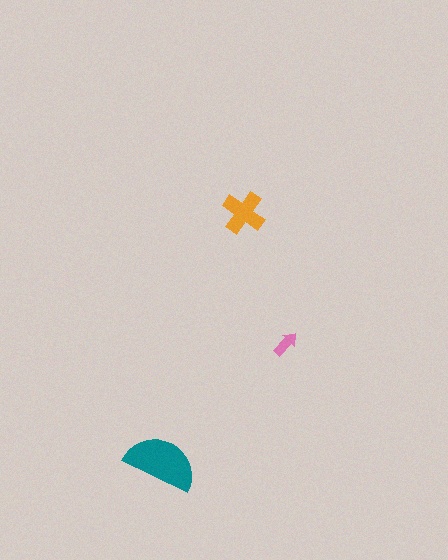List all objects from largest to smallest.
The teal semicircle, the orange cross, the pink arrow.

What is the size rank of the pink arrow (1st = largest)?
3rd.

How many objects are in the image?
There are 3 objects in the image.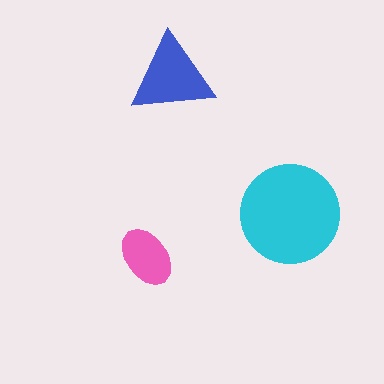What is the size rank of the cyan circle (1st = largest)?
1st.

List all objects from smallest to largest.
The pink ellipse, the blue triangle, the cyan circle.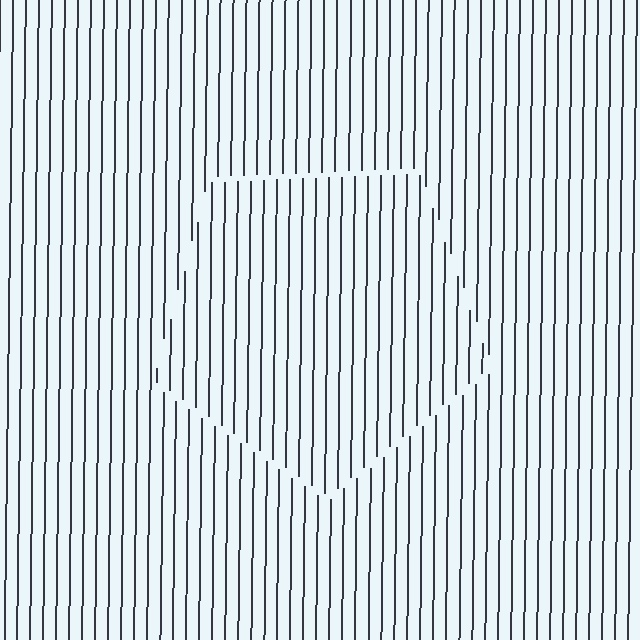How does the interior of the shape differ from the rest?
The interior of the shape contains the same grating, shifted by half a period — the contour is defined by the phase discontinuity where line-ends from the inner and outer gratings abut.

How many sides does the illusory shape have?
5 sides — the line-ends trace a pentagon.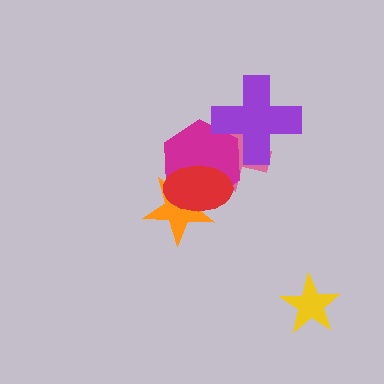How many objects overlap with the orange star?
2 objects overlap with the orange star.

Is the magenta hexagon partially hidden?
Yes, it is partially covered by another shape.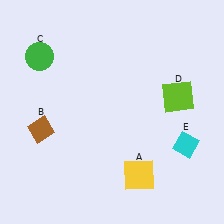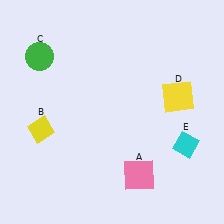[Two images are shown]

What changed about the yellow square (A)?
In Image 1, A is yellow. In Image 2, it changed to pink.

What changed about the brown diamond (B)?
In Image 1, B is brown. In Image 2, it changed to yellow.